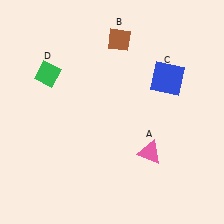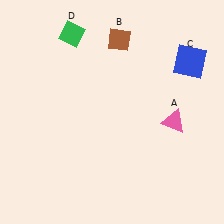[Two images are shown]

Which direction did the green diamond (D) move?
The green diamond (D) moved up.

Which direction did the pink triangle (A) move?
The pink triangle (A) moved up.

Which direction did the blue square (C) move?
The blue square (C) moved right.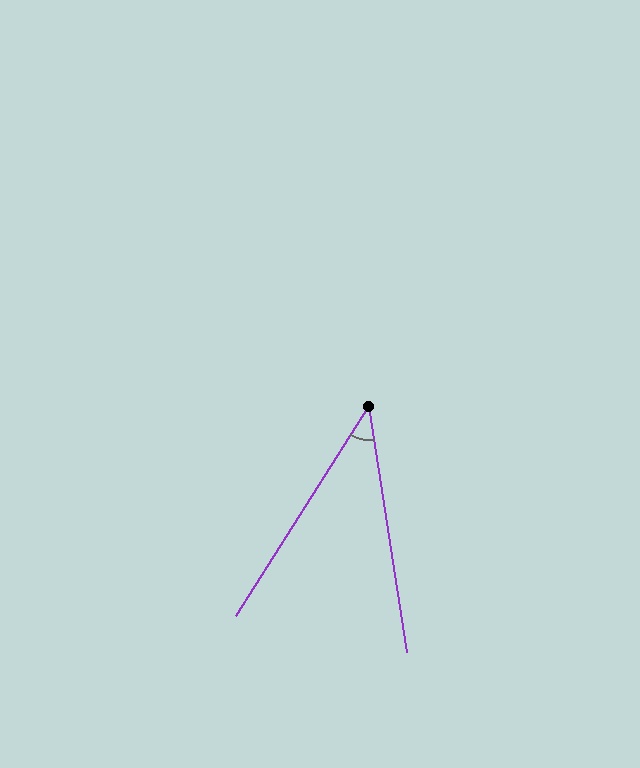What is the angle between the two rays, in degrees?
Approximately 41 degrees.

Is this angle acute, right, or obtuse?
It is acute.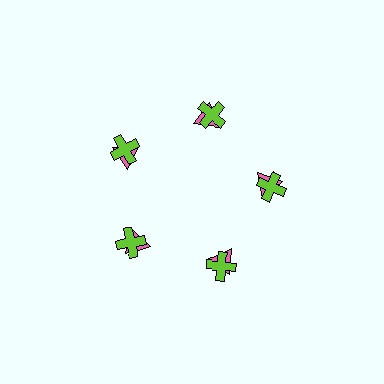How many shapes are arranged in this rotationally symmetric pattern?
There are 10 shapes, arranged in 5 groups of 2.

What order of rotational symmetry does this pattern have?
This pattern has 5-fold rotational symmetry.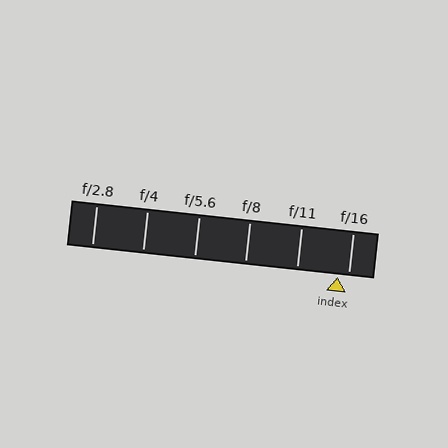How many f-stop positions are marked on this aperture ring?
There are 6 f-stop positions marked.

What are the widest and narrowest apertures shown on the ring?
The widest aperture shown is f/2.8 and the narrowest is f/16.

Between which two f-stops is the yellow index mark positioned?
The index mark is between f/11 and f/16.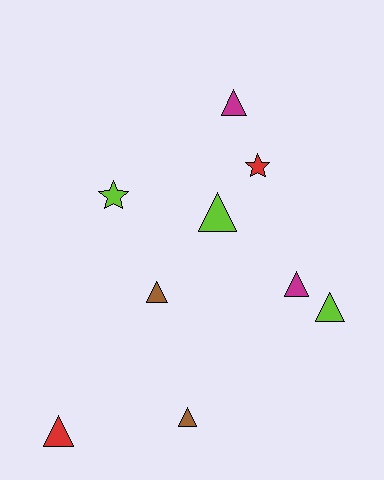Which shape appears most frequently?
Triangle, with 7 objects.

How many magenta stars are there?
There are no magenta stars.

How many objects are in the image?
There are 9 objects.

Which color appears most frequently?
Lime, with 3 objects.